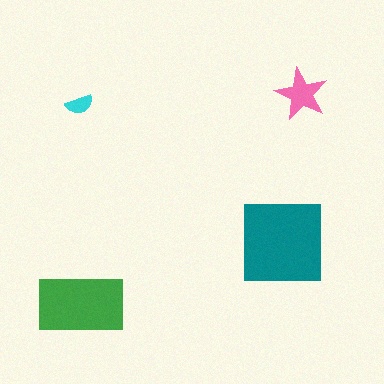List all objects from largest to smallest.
The teal square, the green rectangle, the pink star, the cyan semicircle.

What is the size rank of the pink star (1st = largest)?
3rd.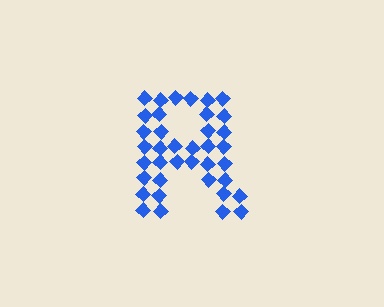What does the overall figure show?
The overall figure shows the letter R.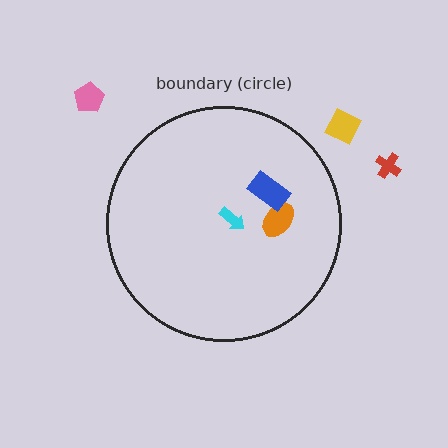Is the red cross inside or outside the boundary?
Outside.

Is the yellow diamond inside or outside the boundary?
Outside.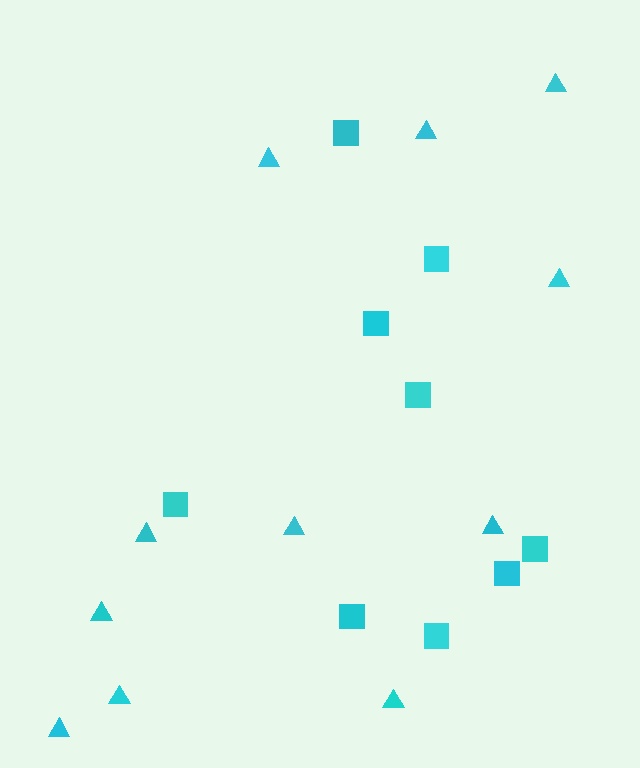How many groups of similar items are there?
There are 2 groups: one group of squares (9) and one group of triangles (11).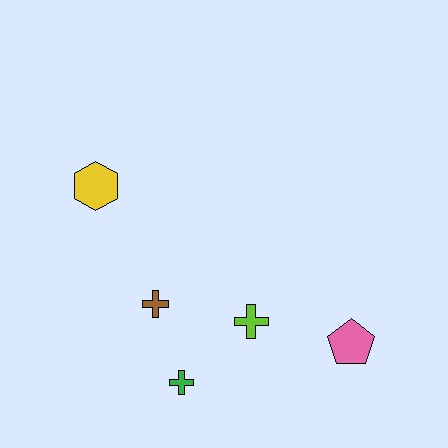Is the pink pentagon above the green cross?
Yes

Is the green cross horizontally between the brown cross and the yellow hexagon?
No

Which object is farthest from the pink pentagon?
The yellow hexagon is farthest from the pink pentagon.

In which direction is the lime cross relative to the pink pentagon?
The lime cross is to the left of the pink pentagon.